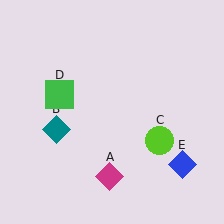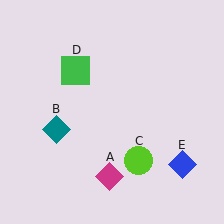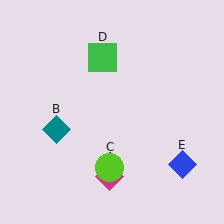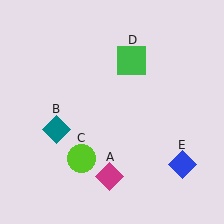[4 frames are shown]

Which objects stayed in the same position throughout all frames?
Magenta diamond (object A) and teal diamond (object B) and blue diamond (object E) remained stationary.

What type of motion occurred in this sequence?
The lime circle (object C), green square (object D) rotated clockwise around the center of the scene.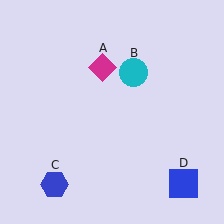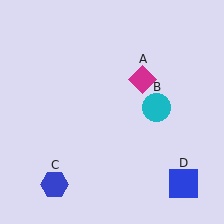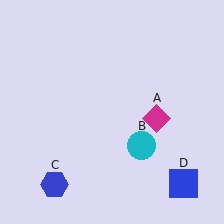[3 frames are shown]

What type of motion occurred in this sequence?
The magenta diamond (object A), cyan circle (object B) rotated clockwise around the center of the scene.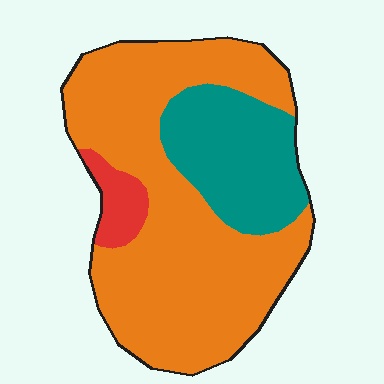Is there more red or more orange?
Orange.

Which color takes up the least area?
Red, at roughly 5%.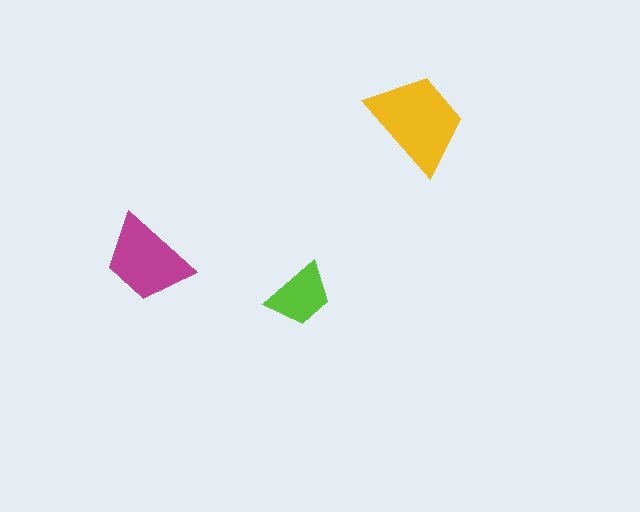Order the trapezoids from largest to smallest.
the yellow one, the magenta one, the lime one.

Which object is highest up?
The yellow trapezoid is topmost.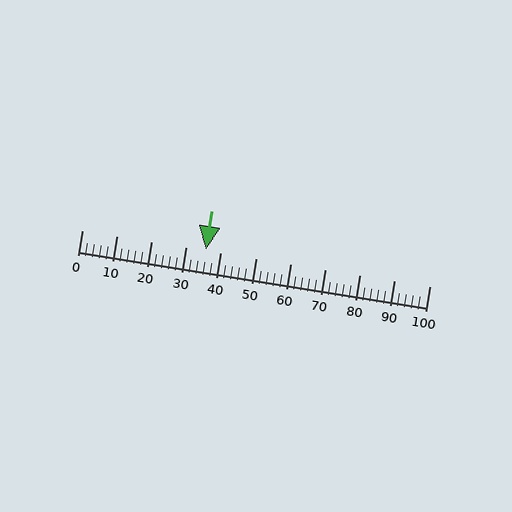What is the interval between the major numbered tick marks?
The major tick marks are spaced 10 units apart.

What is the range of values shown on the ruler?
The ruler shows values from 0 to 100.